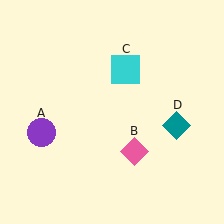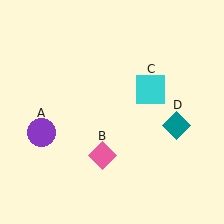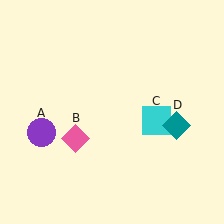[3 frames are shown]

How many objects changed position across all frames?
2 objects changed position: pink diamond (object B), cyan square (object C).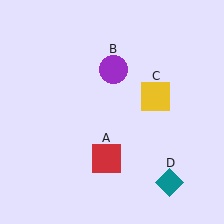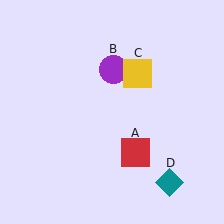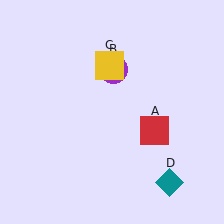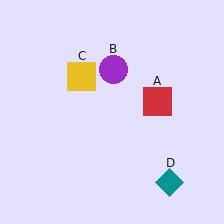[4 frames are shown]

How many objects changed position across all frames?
2 objects changed position: red square (object A), yellow square (object C).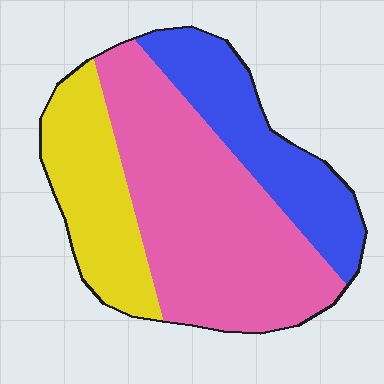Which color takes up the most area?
Pink, at roughly 50%.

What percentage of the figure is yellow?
Yellow covers 24% of the figure.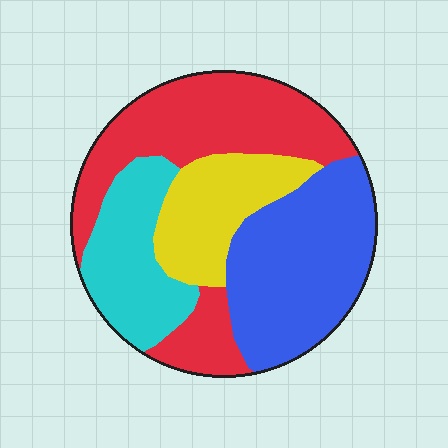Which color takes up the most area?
Red, at roughly 35%.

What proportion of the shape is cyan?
Cyan takes up about one sixth (1/6) of the shape.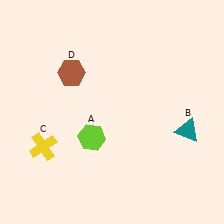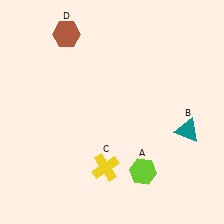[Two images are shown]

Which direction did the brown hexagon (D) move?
The brown hexagon (D) moved up.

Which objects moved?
The objects that moved are: the lime hexagon (A), the yellow cross (C), the brown hexagon (D).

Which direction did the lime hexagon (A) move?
The lime hexagon (A) moved right.